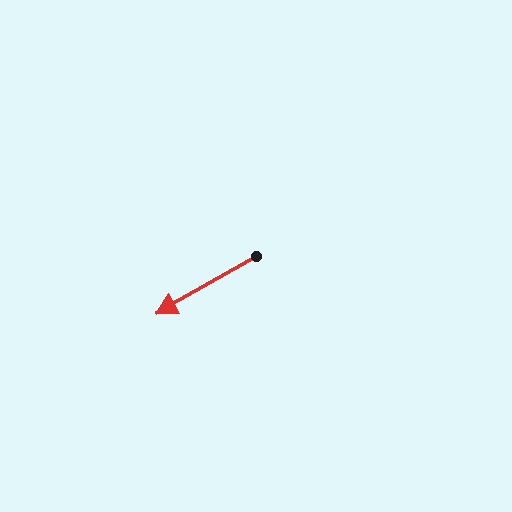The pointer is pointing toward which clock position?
Roughly 8 o'clock.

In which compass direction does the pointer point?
Southwest.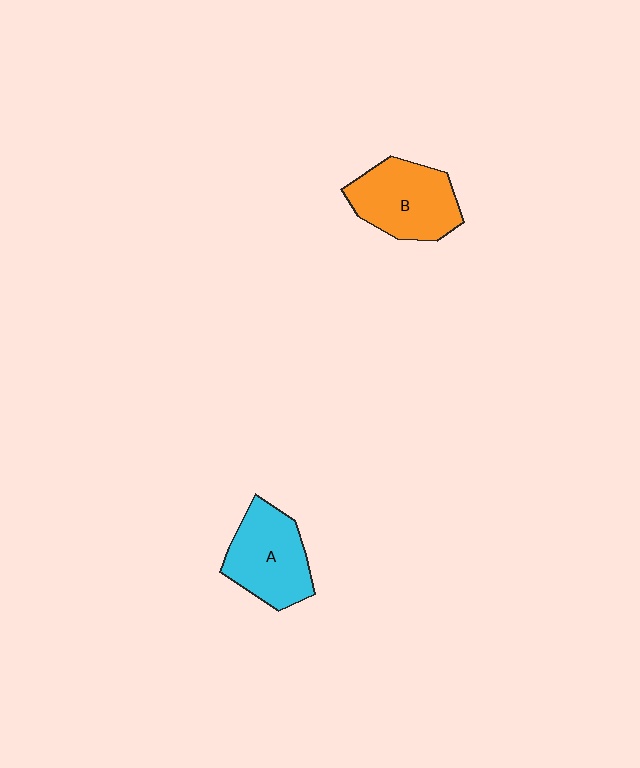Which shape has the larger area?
Shape B (orange).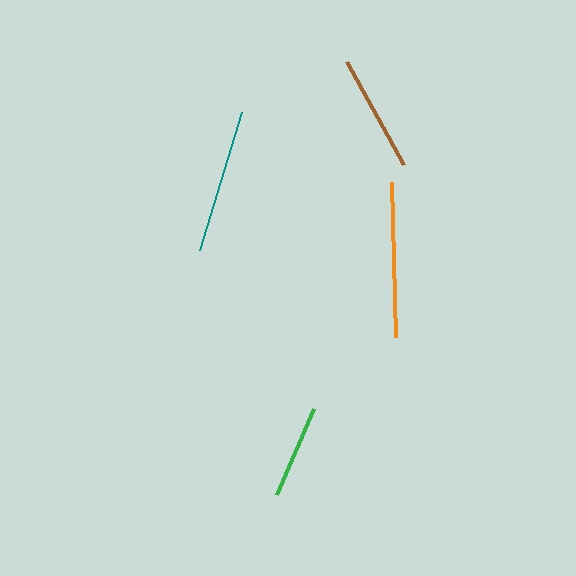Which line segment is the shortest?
The green line is the shortest at approximately 94 pixels.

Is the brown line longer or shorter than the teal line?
The teal line is longer than the brown line.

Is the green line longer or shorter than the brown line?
The brown line is longer than the green line.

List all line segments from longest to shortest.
From longest to shortest: orange, teal, brown, green.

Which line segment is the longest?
The orange line is the longest at approximately 155 pixels.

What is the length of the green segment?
The green segment is approximately 94 pixels long.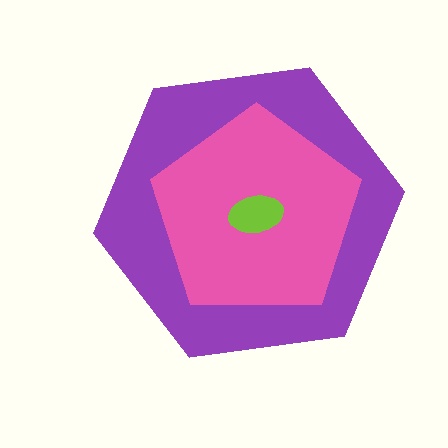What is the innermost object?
The lime ellipse.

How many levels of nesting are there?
3.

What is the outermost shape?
The purple hexagon.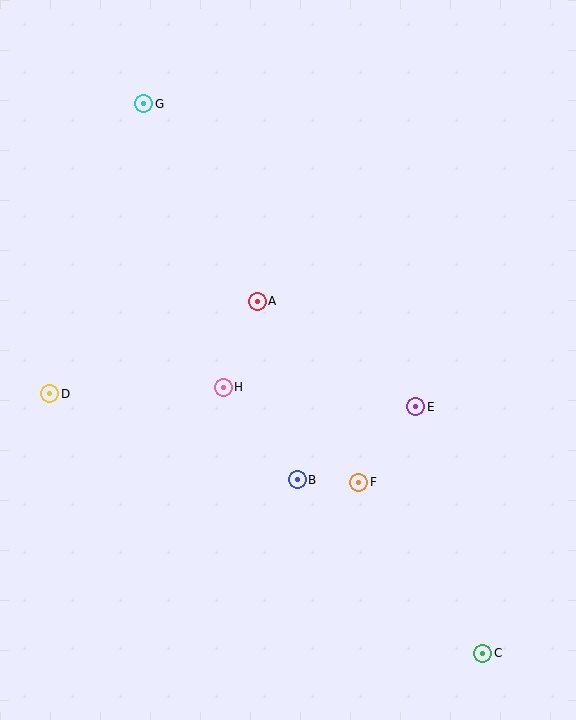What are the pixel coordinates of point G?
Point G is at (144, 104).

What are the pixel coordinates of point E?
Point E is at (416, 407).